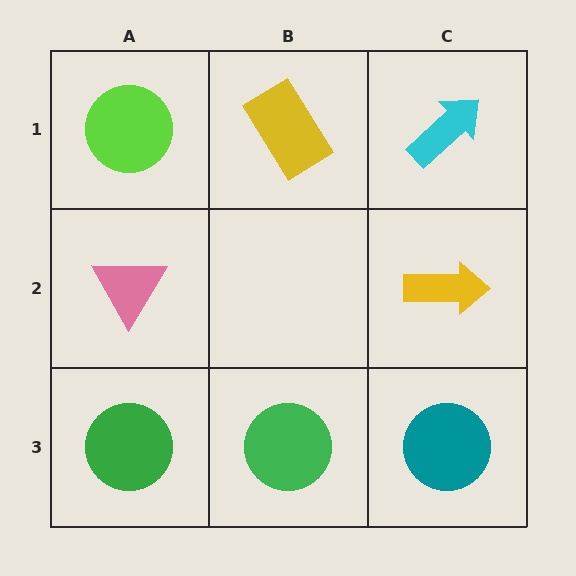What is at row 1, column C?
A cyan arrow.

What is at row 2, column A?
A pink triangle.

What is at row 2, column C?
A yellow arrow.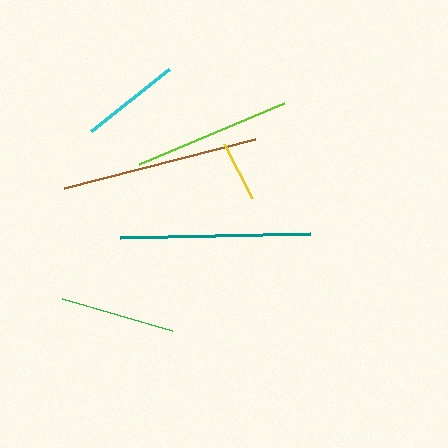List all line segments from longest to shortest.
From longest to shortest: brown, teal, lime, green, cyan, yellow.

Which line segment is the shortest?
The yellow line is the shortest at approximately 61 pixels.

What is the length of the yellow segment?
The yellow segment is approximately 61 pixels long.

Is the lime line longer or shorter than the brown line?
The brown line is longer than the lime line.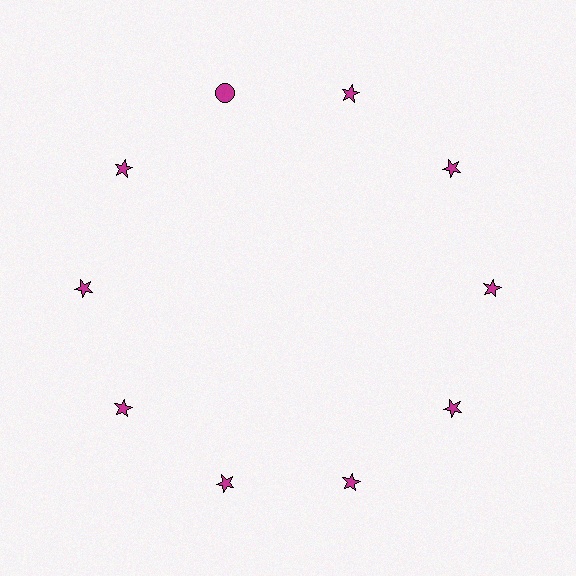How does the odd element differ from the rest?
It has a different shape: circle instead of star.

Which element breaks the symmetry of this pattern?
The magenta circle at roughly the 11 o'clock position breaks the symmetry. All other shapes are magenta stars.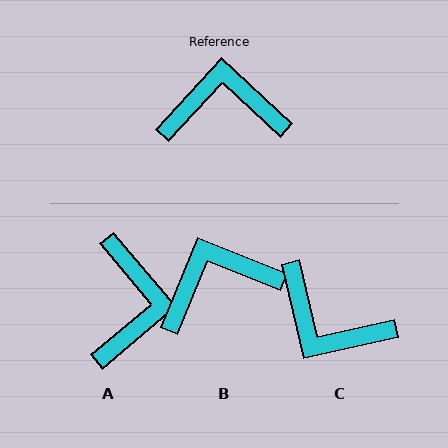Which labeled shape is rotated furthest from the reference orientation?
C, about 146 degrees away.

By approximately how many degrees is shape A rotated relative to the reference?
Approximately 97 degrees clockwise.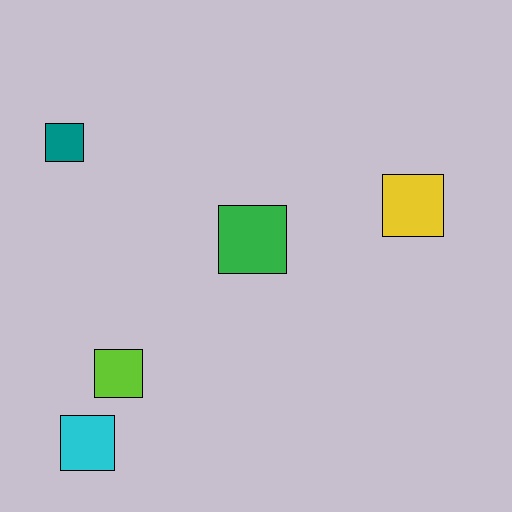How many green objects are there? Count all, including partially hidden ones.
There is 1 green object.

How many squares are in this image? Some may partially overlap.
There are 5 squares.